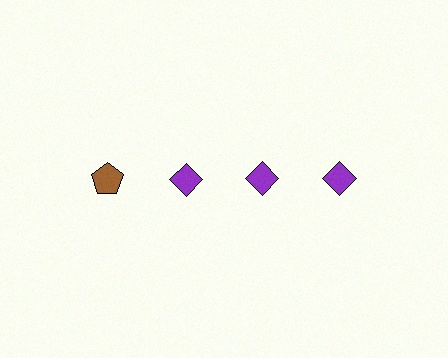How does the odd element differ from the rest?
It differs in both color (brown instead of purple) and shape (pentagon instead of diamond).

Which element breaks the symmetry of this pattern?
The brown pentagon in the top row, leftmost column breaks the symmetry. All other shapes are purple diamonds.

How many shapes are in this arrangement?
There are 4 shapes arranged in a grid pattern.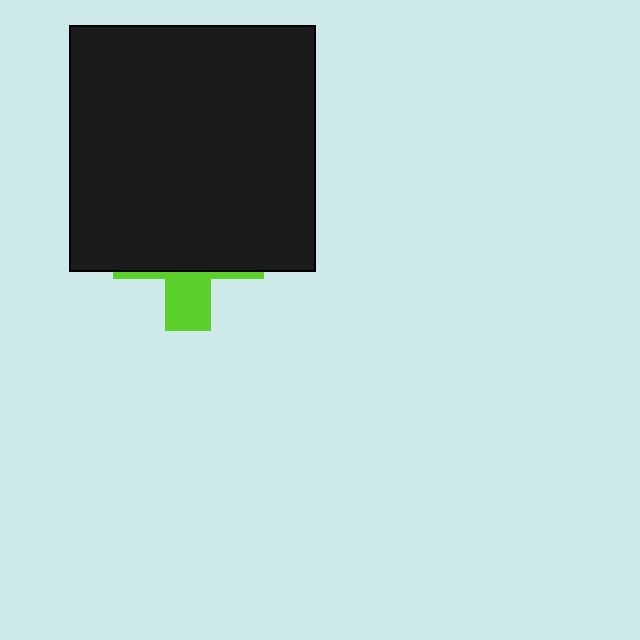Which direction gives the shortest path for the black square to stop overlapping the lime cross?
Moving up gives the shortest separation.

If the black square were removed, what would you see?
You would see the complete lime cross.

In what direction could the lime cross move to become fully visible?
The lime cross could move down. That would shift it out from behind the black square entirely.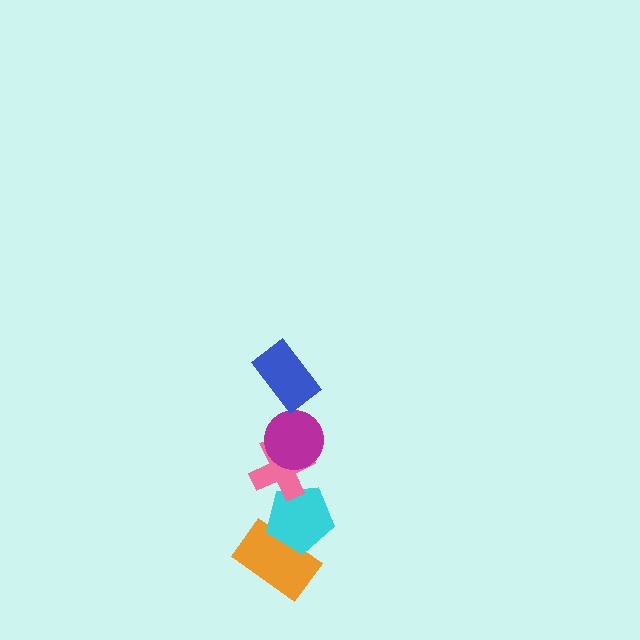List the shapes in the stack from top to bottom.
From top to bottom: the blue rectangle, the magenta circle, the pink cross, the cyan pentagon, the orange rectangle.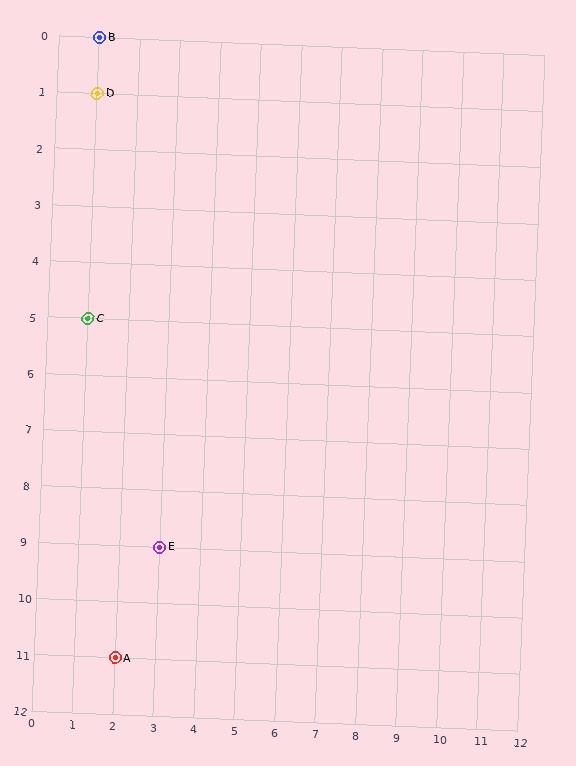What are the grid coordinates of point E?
Point E is at grid coordinates (3, 9).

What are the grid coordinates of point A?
Point A is at grid coordinates (2, 11).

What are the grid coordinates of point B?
Point B is at grid coordinates (1, 0).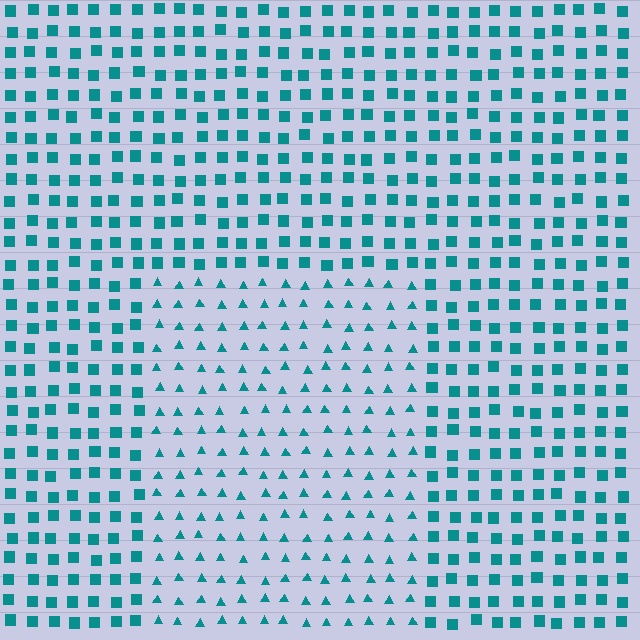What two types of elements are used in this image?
The image uses triangles inside the rectangle region and squares outside it.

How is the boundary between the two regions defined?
The boundary is defined by a change in element shape: triangles inside vs. squares outside. All elements share the same color and spacing.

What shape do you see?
I see a rectangle.